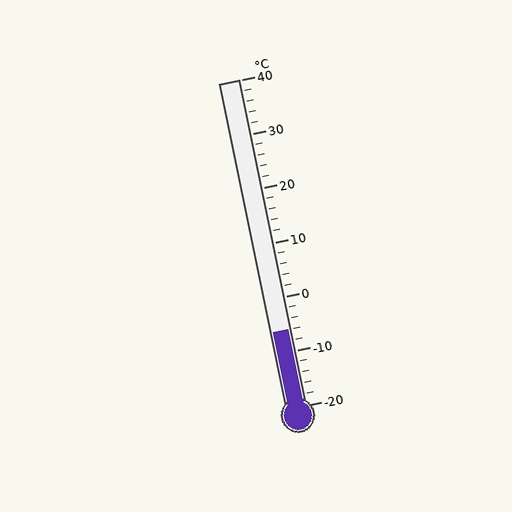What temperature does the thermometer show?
The thermometer shows approximately -6°C.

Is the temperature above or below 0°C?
The temperature is below 0°C.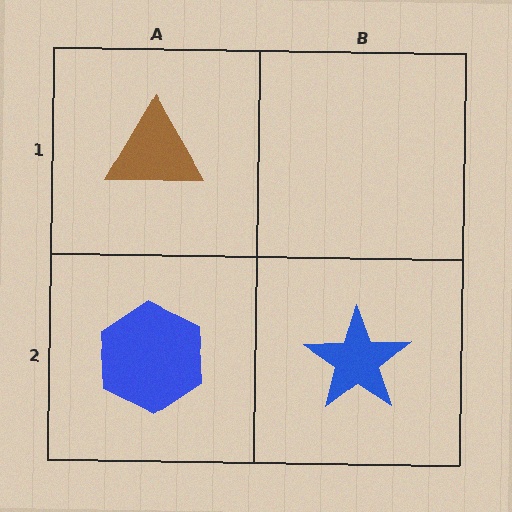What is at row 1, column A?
A brown triangle.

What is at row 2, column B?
A blue star.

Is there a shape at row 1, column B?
No, that cell is empty.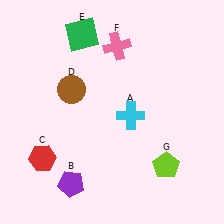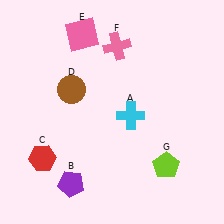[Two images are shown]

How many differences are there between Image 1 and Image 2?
There is 1 difference between the two images.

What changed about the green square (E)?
In Image 1, E is green. In Image 2, it changed to pink.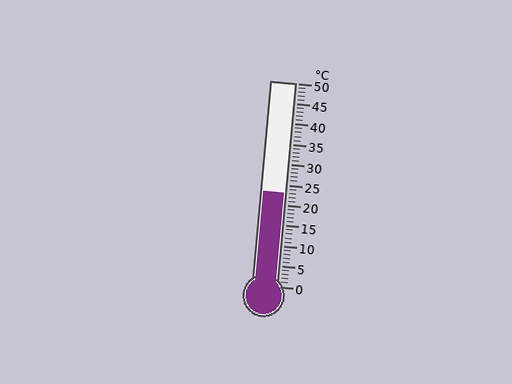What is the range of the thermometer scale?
The thermometer scale ranges from 0°C to 50°C.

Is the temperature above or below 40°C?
The temperature is below 40°C.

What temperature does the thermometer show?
The thermometer shows approximately 23°C.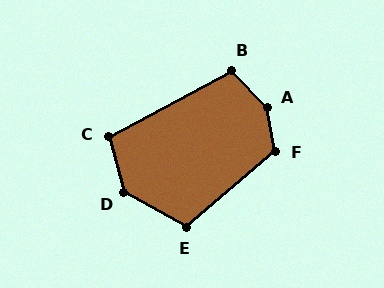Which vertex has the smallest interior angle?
C, at approximately 103 degrees.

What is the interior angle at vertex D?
Approximately 134 degrees (obtuse).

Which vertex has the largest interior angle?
A, at approximately 146 degrees.